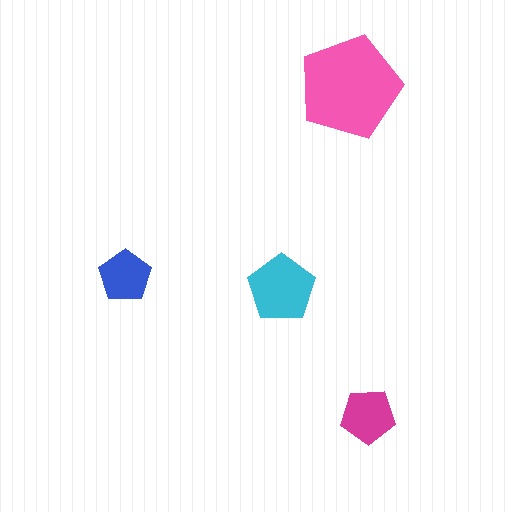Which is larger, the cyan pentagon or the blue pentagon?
The cyan one.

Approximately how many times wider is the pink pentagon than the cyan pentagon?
About 1.5 times wider.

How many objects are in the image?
There are 4 objects in the image.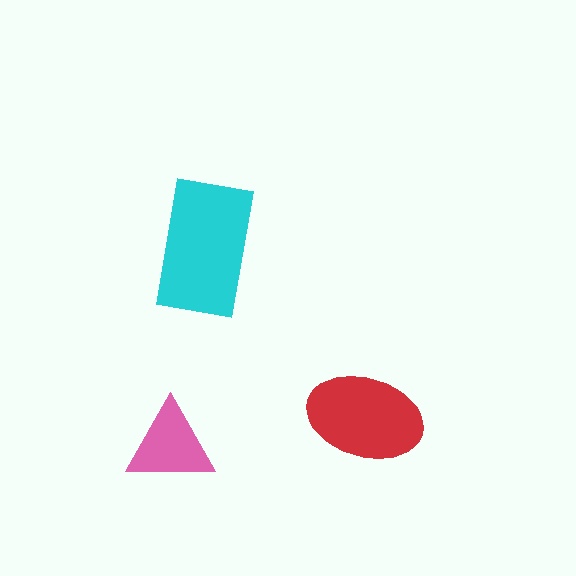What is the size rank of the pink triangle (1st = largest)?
3rd.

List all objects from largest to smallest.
The cyan rectangle, the red ellipse, the pink triangle.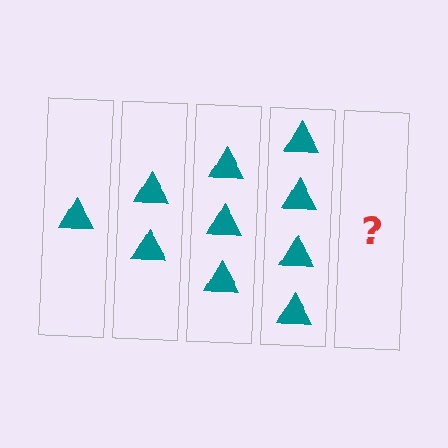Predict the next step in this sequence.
The next step is 5 triangles.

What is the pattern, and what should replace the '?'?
The pattern is that each step adds one more triangle. The '?' should be 5 triangles.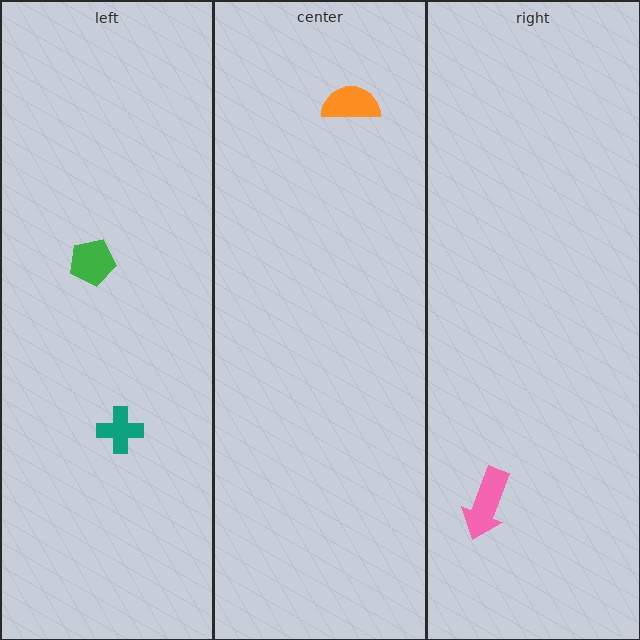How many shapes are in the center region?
1.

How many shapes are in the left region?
2.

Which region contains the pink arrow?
The right region.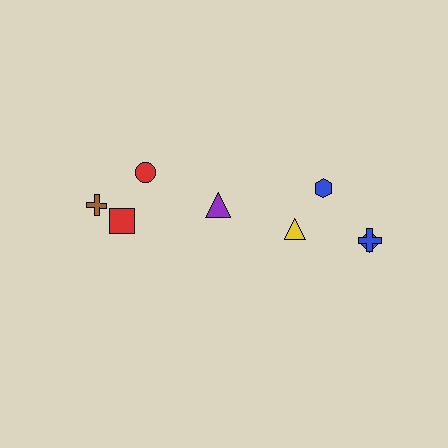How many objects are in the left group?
There are 3 objects.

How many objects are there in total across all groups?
There are 8 objects.